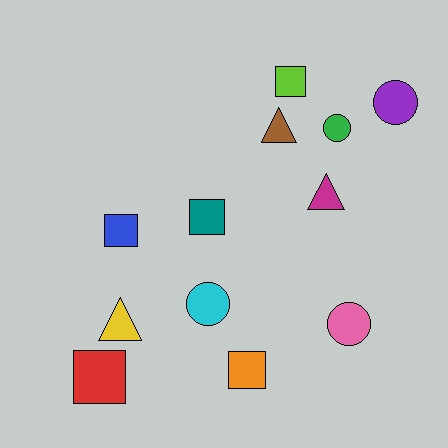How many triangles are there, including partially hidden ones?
There are 3 triangles.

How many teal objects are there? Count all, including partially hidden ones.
There is 1 teal object.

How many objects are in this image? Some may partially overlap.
There are 12 objects.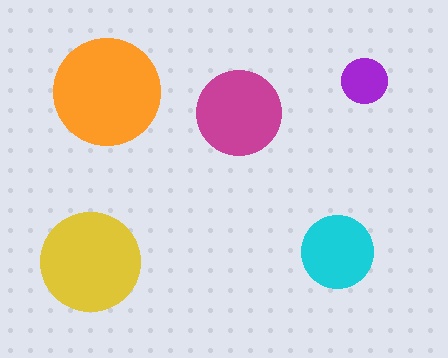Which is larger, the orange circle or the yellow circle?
The orange one.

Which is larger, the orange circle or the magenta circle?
The orange one.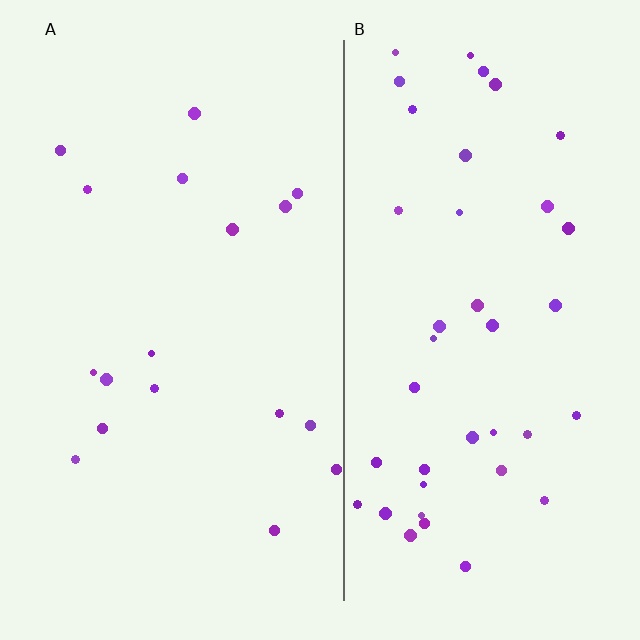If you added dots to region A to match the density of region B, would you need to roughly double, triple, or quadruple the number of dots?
Approximately double.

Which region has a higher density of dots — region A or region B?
B (the right).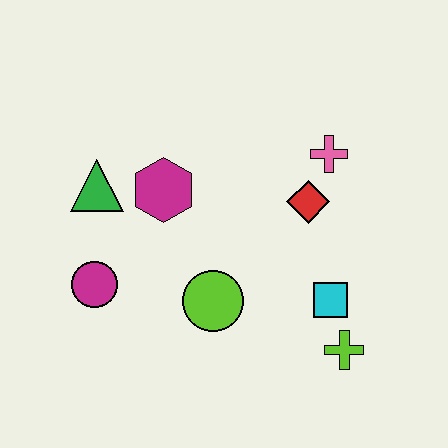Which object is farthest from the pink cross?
The magenta circle is farthest from the pink cross.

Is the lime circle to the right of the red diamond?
No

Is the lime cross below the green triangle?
Yes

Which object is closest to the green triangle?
The magenta hexagon is closest to the green triangle.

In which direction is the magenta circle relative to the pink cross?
The magenta circle is to the left of the pink cross.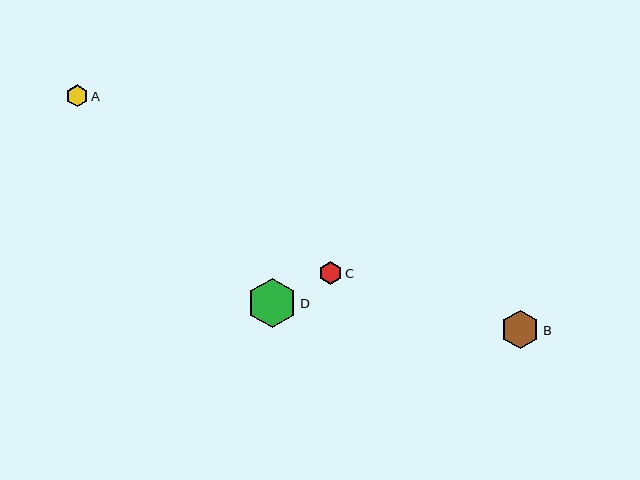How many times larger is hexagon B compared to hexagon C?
Hexagon B is approximately 1.7 times the size of hexagon C.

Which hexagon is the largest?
Hexagon D is the largest with a size of approximately 50 pixels.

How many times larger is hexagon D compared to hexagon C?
Hexagon D is approximately 2.1 times the size of hexagon C.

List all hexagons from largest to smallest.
From largest to smallest: D, B, C, A.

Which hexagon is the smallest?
Hexagon A is the smallest with a size of approximately 22 pixels.